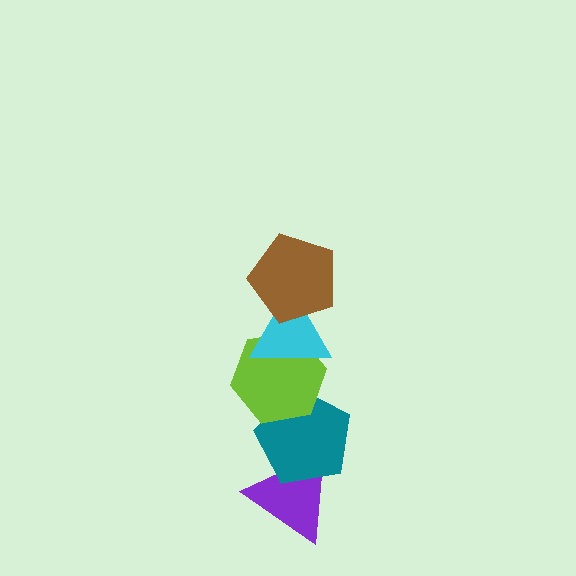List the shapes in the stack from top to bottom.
From top to bottom: the brown pentagon, the cyan triangle, the lime hexagon, the teal pentagon, the purple triangle.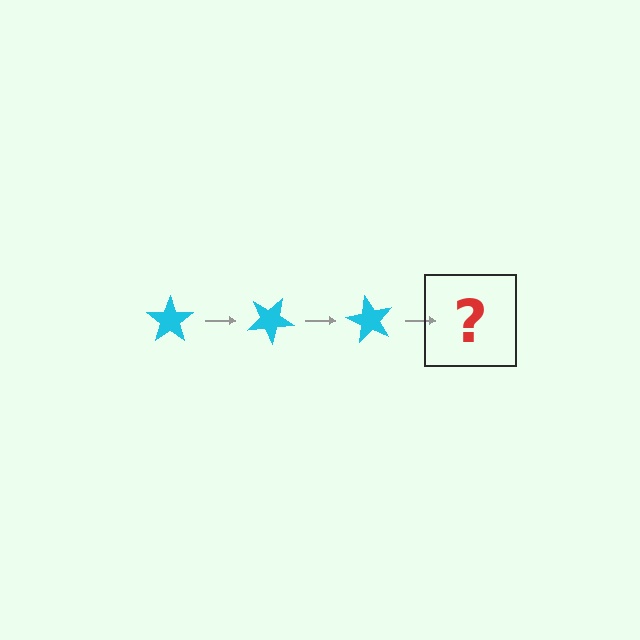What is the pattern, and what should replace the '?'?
The pattern is that the star rotates 30 degrees each step. The '?' should be a cyan star rotated 90 degrees.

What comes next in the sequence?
The next element should be a cyan star rotated 90 degrees.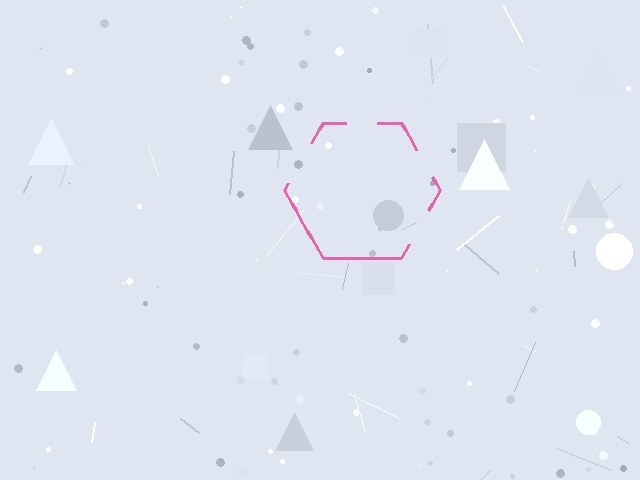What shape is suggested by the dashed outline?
The dashed outline suggests a hexagon.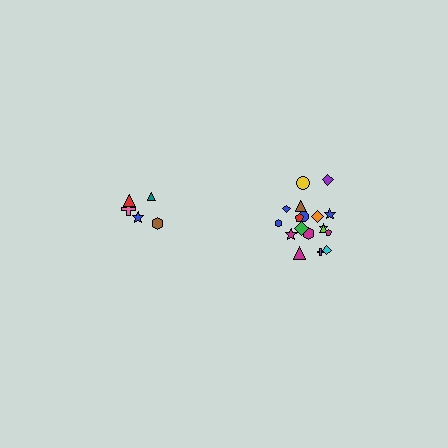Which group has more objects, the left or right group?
The right group.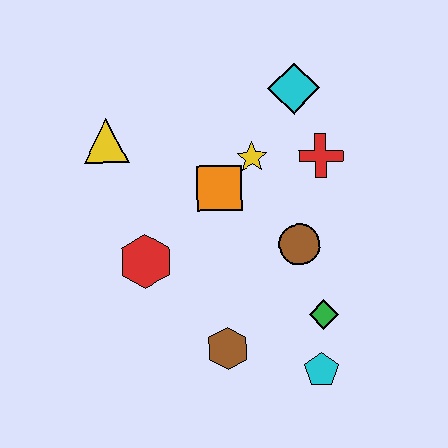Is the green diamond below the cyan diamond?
Yes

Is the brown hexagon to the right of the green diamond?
No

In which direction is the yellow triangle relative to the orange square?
The yellow triangle is to the left of the orange square.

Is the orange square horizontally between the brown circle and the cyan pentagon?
No